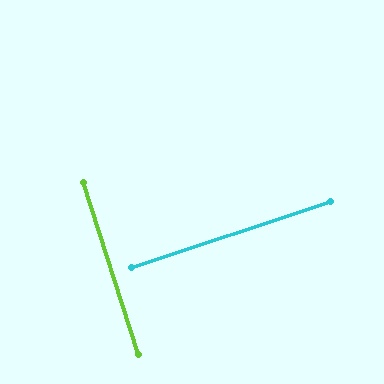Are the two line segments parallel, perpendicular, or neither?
Perpendicular — they meet at approximately 90°.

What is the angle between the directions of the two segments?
Approximately 90 degrees.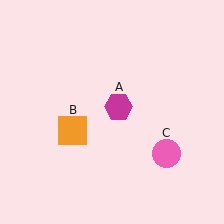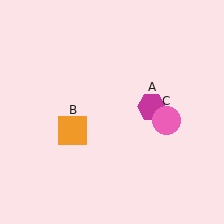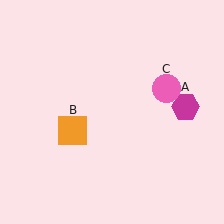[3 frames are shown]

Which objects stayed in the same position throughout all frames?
Orange square (object B) remained stationary.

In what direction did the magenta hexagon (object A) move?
The magenta hexagon (object A) moved right.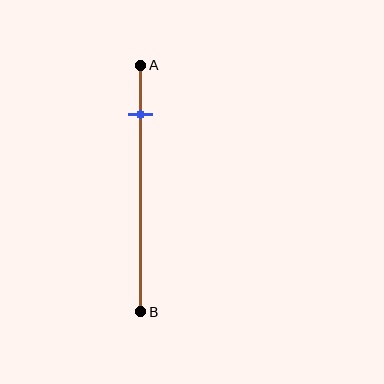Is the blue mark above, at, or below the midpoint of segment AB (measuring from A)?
The blue mark is above the midpoint of segment AB.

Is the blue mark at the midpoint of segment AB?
No, the mark is at about 20% from A, not at the 50% midpoint.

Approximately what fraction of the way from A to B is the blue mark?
The blue mark is approximately 20% of the way from A to B.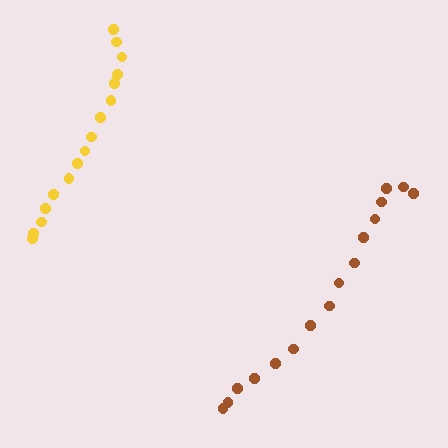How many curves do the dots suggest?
There are 2 distinct paths.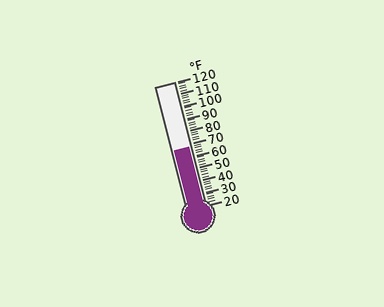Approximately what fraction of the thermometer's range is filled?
The thermometer is filled to approximately 50% of its range.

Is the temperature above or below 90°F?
The temperature is below 90°F.